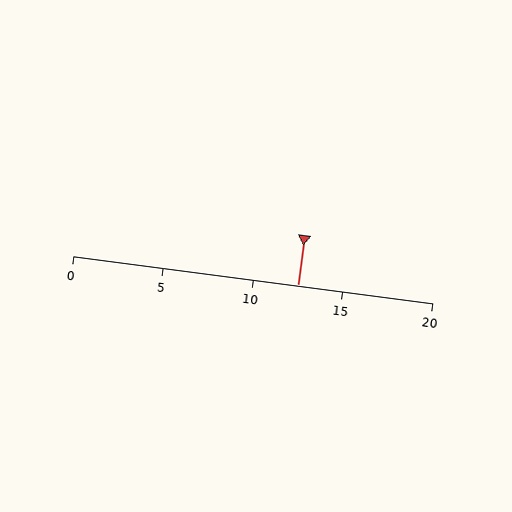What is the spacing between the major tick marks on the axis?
The major ticks are spaced 5 apart.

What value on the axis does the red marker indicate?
The marker indicates approximately 12.5.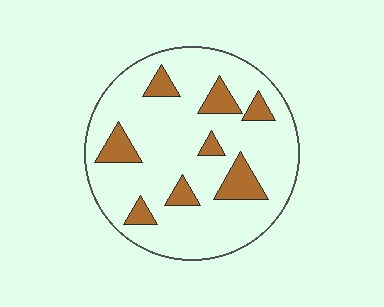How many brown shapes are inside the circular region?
8.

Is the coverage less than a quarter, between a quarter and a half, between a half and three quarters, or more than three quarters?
Less than a quarter.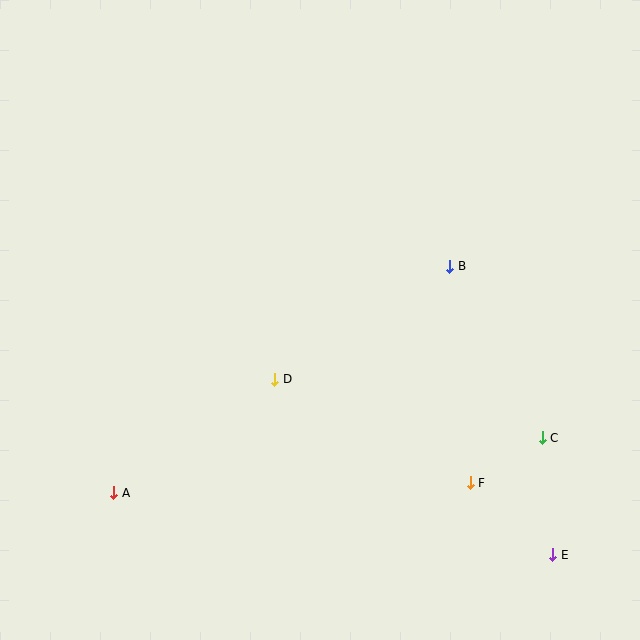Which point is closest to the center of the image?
Point D at (275, 379) is closest to the center.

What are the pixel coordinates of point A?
Point A is at (114, 493).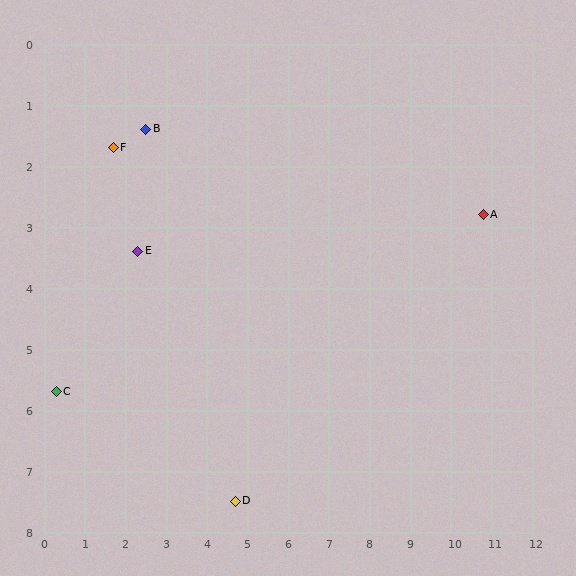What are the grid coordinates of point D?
Point D is at approximately (4.7, 7.5).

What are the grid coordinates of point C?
Point C is at approximately (0.3, 5.7).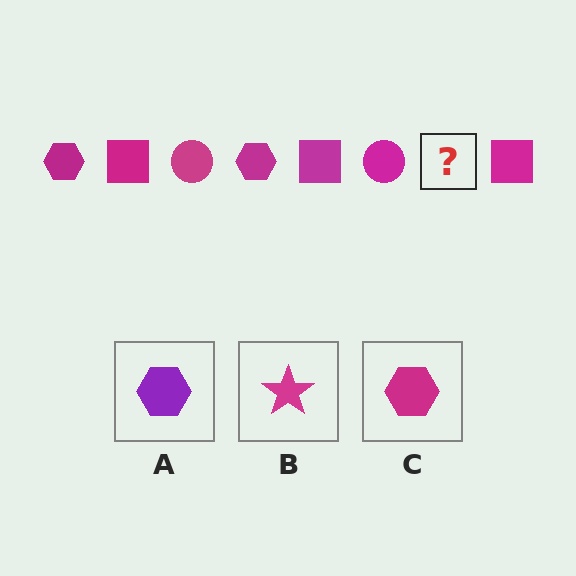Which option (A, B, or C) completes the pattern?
C.